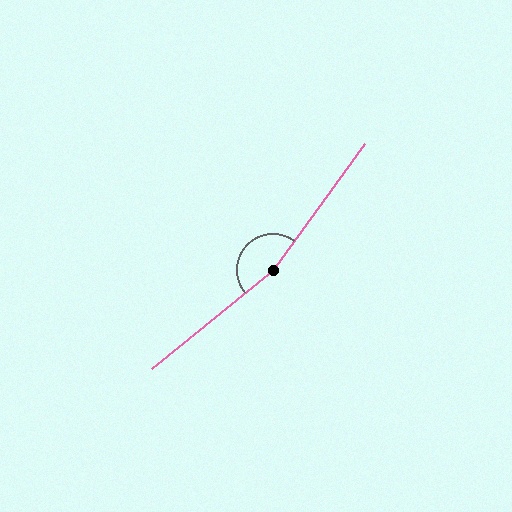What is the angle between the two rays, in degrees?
Approximately 165 degrees.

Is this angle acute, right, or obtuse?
It is obtuse.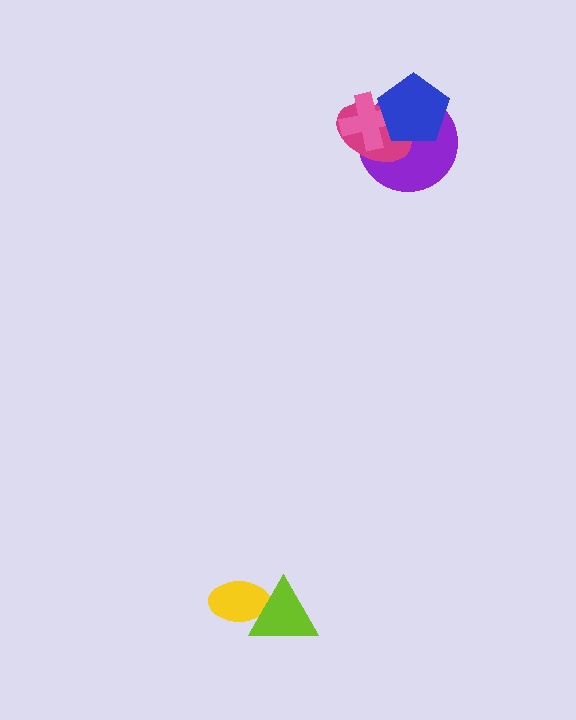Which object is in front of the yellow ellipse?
The lime triangle is in front of the yellow ellipse.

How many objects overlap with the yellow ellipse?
1 object overlaps with the yellow ellipse.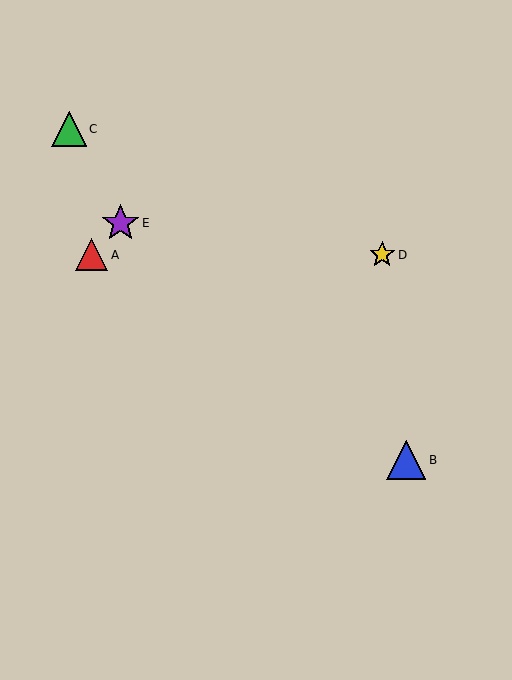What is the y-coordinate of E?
Object E is at y≈223.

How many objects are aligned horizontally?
2 objects (A, D) are aligned horizontally.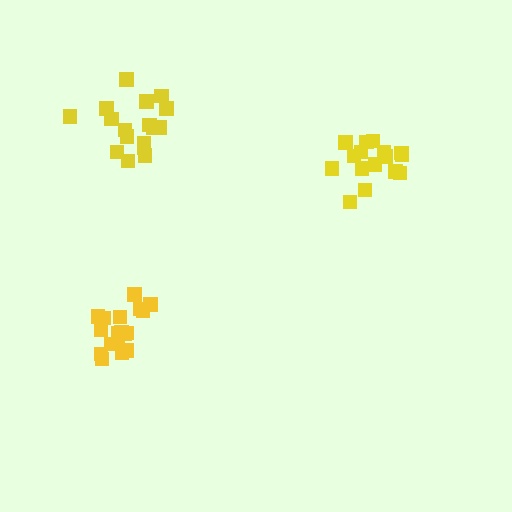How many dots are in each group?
Group 1: 17 dots, Group 2: 16 dots, Group 3: 18 dots (51 total).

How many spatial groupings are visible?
There are 3 spatial groupings.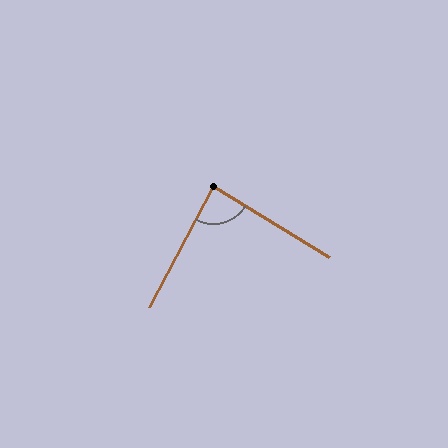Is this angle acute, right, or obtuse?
It is approximately a right angle.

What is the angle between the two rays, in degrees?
Approximately 86 degrees.